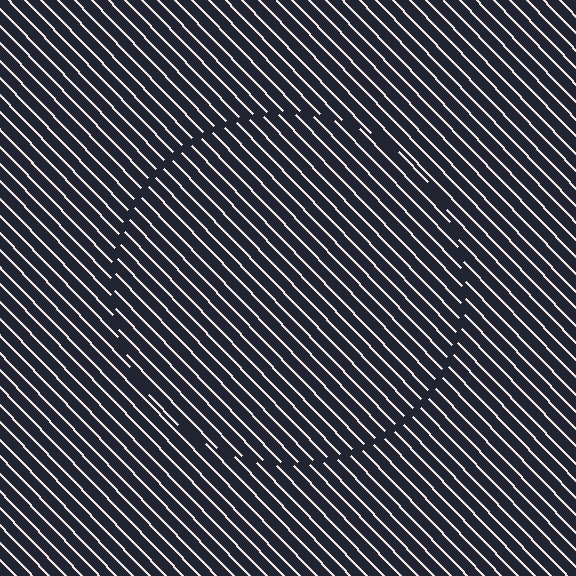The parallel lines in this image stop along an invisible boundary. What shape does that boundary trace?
An illusory circle. The interior of the shape contains the same grating, shifted by half a period — the contour is defined by the phase discontinuity where line-ends from the inner and outer gratings abut.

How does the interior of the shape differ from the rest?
The interior of the shape contains the same grating, shifted by half a period — the contour is defined by the phase discontinuity where line-ends from the inner and outer gratings abut.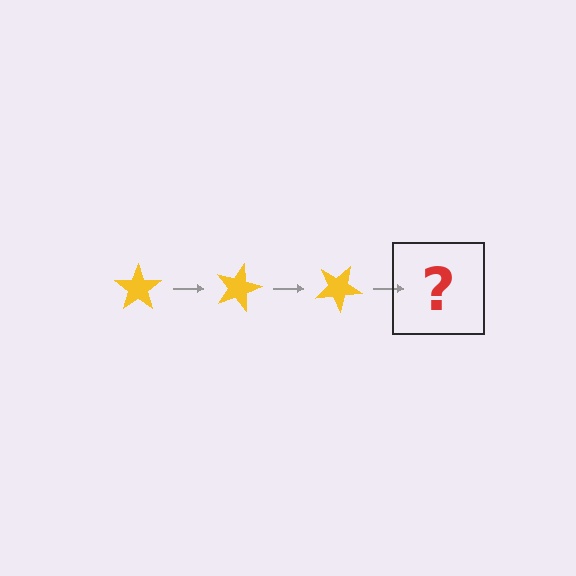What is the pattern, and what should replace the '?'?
The pattern is that the star rotates 15 degrees each step. The '?' should be a yellow star rotated 45 degrees.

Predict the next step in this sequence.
The next step is a yellow star rotated 45 degrees.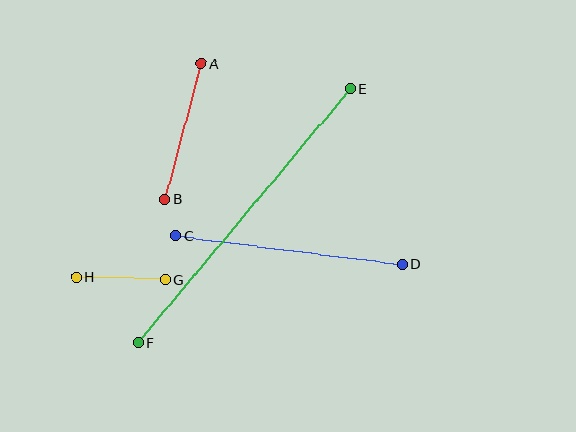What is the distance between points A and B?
The distance is approximately 141 pixels.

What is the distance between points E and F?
The distance is approximately 331 pixels.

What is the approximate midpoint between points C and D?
The midpoint is at approximately (289, 250) pixels.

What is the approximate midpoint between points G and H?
The midpoint is at approximately (121, 278) pixels.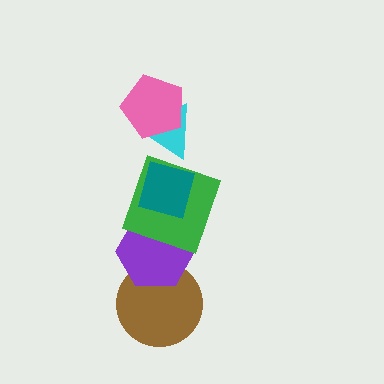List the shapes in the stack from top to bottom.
From top to bottom: the pink pentagon, the cyan triangle, the teal diamond, the green square, the purple hexagon, the brown circle.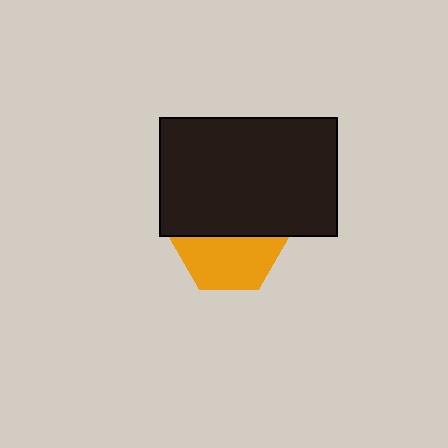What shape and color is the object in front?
The object in front is a black rectangle.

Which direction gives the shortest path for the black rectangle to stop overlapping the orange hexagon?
Moving up gives the shortest separation.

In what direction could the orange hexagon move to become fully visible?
The orange hexagon could move down. That would shift it out from behind the black rectangle entirely.